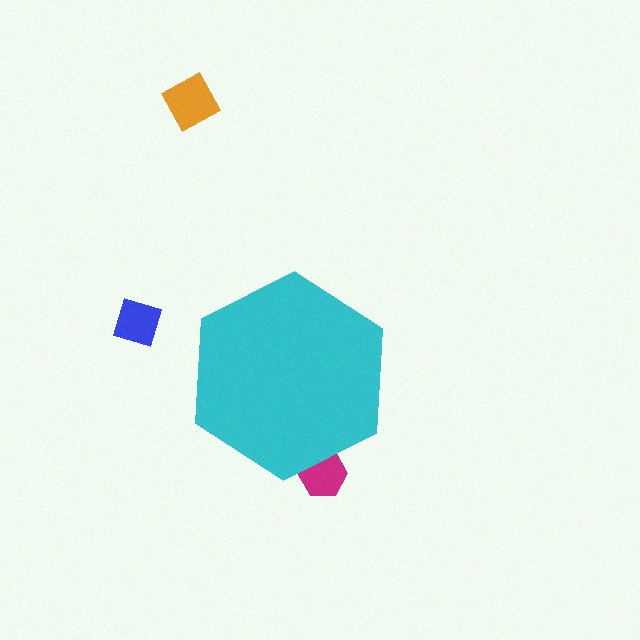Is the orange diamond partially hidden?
No, the orange diamond is fully visible.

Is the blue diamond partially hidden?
No, the blue diamond is fully visible.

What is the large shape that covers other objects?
A cyan hexagon.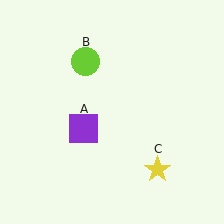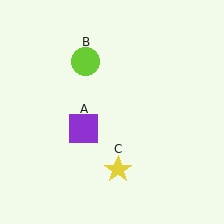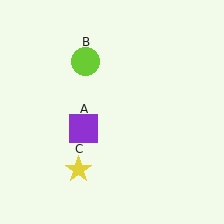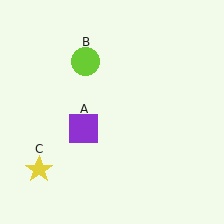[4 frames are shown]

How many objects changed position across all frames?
1 object changed position: yellow star (object C).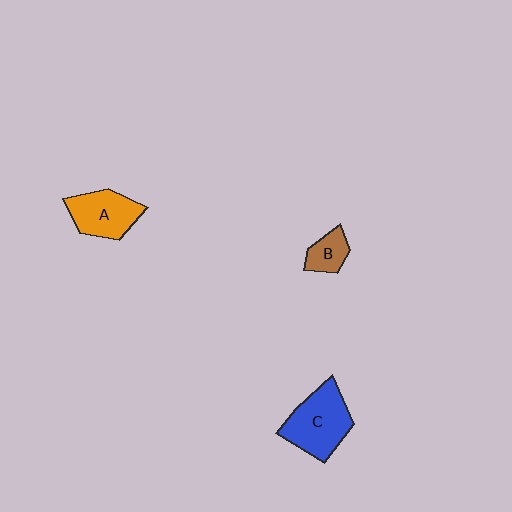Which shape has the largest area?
Shape C (blue).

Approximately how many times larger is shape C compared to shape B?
Approximately 2.5 times.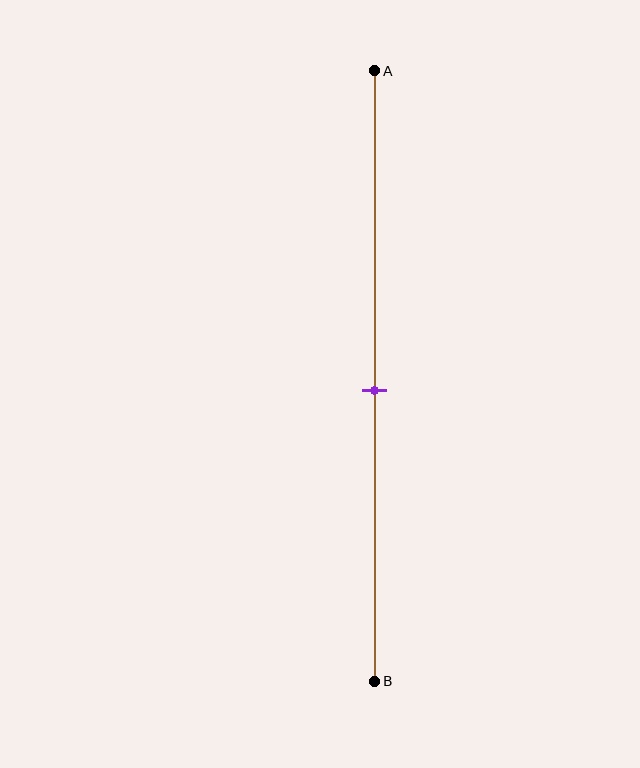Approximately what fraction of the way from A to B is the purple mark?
The purple mark is approximately 50% of the way from A to B.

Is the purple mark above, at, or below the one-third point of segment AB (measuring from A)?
The purple mark is below the one-third point of segment AB.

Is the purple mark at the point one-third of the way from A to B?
No, the mark is at about 50% from A, not at the 33% one-third point.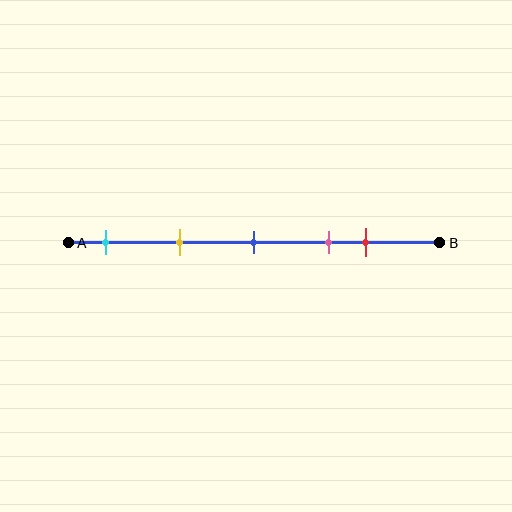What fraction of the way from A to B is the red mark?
The red mark is approximately 80% (0.8) of the way from A to B.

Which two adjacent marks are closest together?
The pink and red marks are the closest adjacent pair.